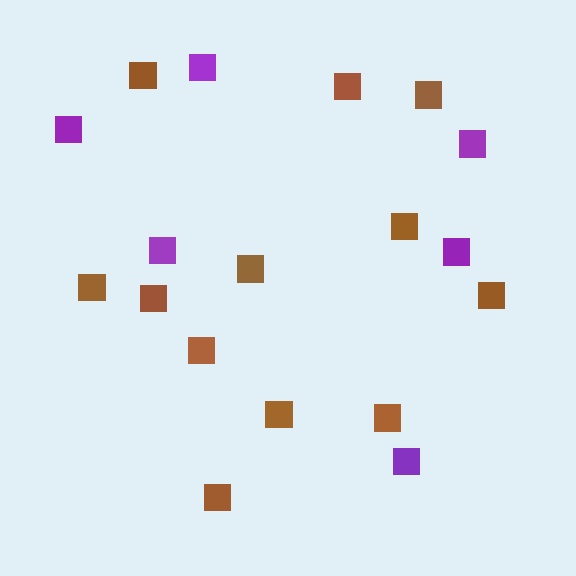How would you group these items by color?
There are 2 groups: one group of purple squares (6) and one group of brown squares (12).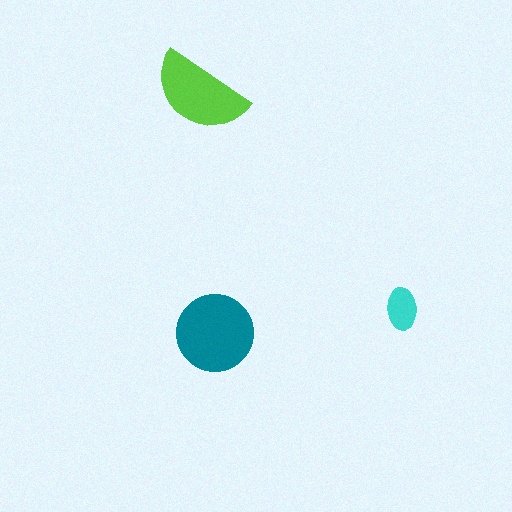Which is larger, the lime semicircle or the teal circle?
The teal circle.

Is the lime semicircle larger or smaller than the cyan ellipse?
Larger.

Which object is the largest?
The teal circle.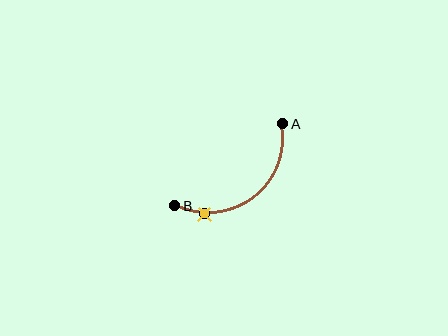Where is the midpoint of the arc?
The arc midpoint is the point on the curve farthest from the straight line joining A and B. It sits below and to the right of that line.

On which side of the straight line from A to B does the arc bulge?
The arc bulges below and to the right of the straight line connecting A and B.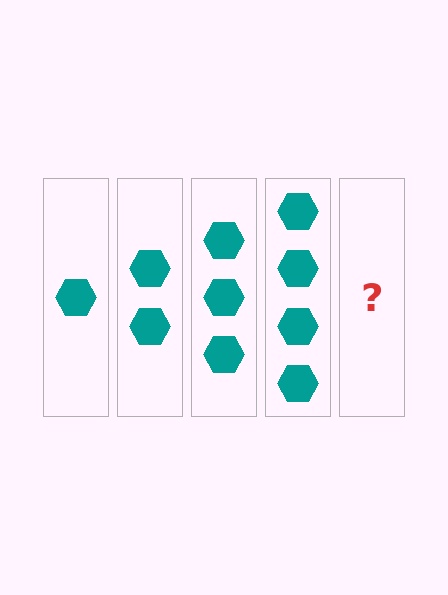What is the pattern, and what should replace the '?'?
The pattern is that each step adds one more hexagon. The '?' should be 5 hexagons.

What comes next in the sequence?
The next element should be 5 hexagons.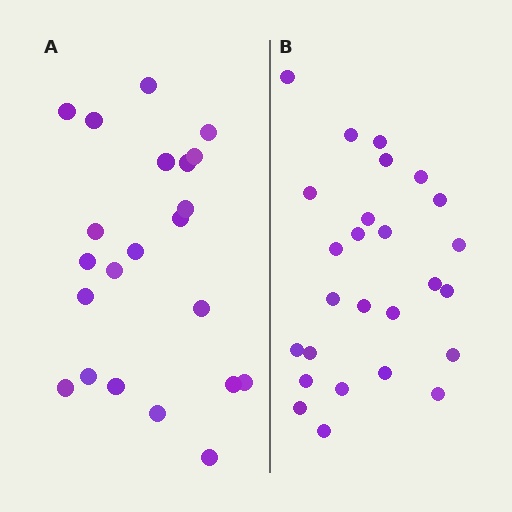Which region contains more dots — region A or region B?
Region B (the right region) has more dots.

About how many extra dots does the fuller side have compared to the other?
Region B has about 4 more dots than region A.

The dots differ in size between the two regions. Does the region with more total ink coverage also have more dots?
No. Region A has more total ink coverage because its dots are larger, but region B actually contains more individual dots. Total area can be misleading — the number of items is what matters here.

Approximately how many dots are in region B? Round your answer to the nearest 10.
About 30 dots. (The exact count is 26, which rounds to 30.)